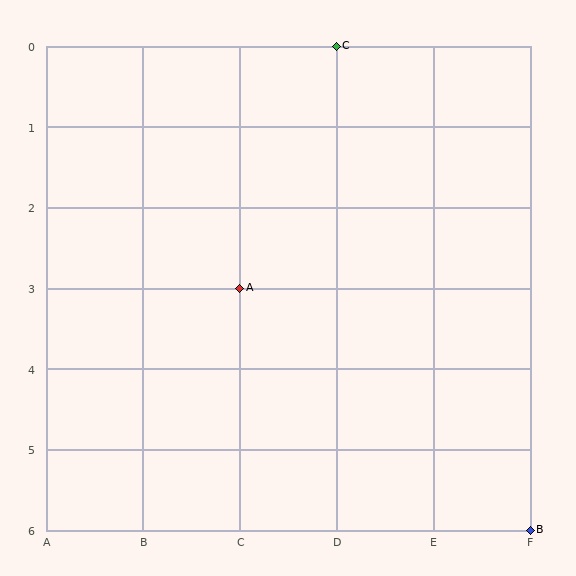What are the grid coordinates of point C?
Point C is at grid coordinates (D, 0).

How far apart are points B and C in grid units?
Points B and C are 2 columns and 6 rows apart (about 6.3 grid units diagonally).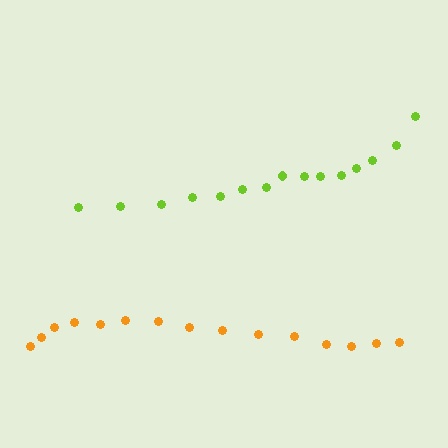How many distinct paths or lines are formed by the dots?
There are 2 distinct paths.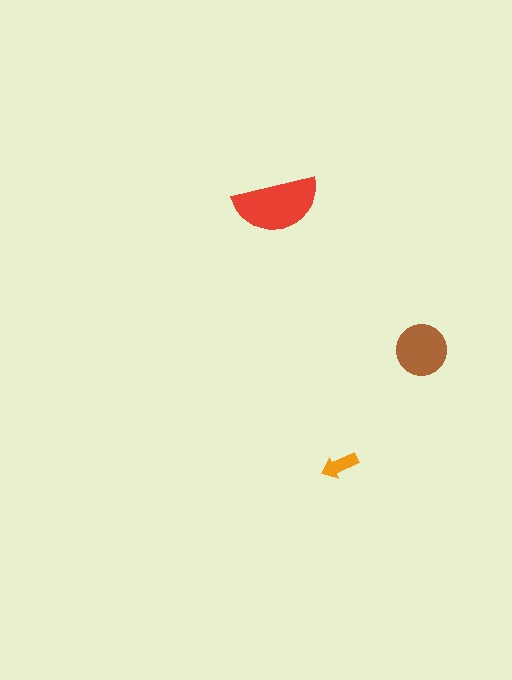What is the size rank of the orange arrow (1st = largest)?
3rd.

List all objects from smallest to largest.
The orange arrow, the brown circle, the red semicircle.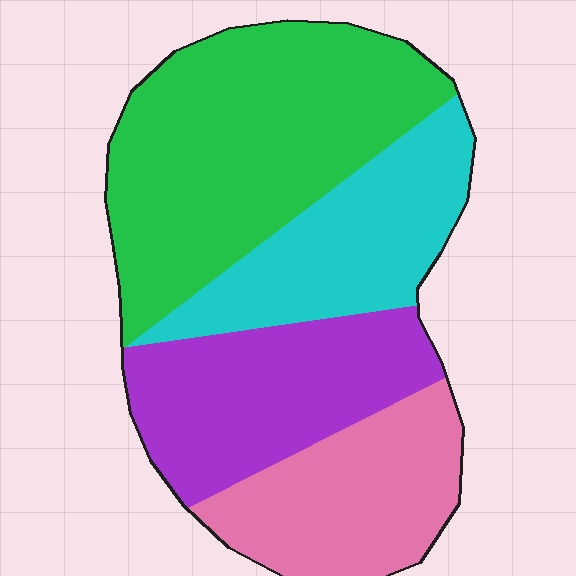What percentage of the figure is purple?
Purple covers roughly 25% of the figure.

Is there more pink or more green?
Green.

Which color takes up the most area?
Green, at roughly 35%.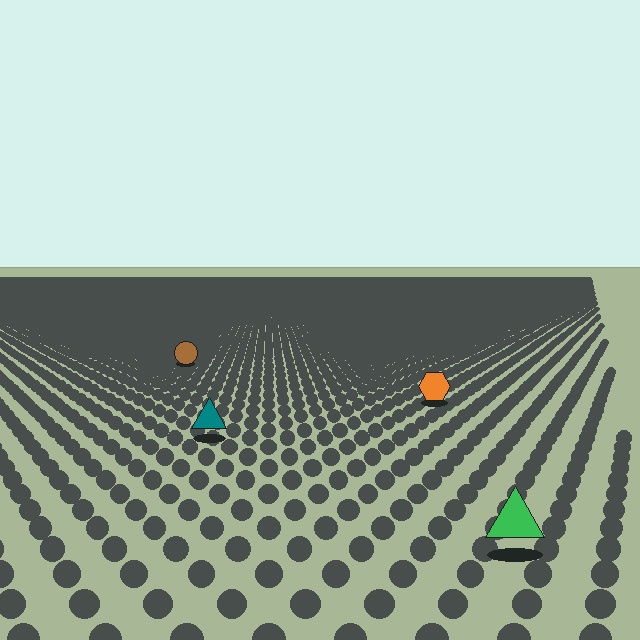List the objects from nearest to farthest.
From nearest to farthest: the green triangle, the teal triangle, the orange hexagon, the brown circle.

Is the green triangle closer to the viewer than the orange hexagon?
Yes. The green triangle is closer — you can tell from the texture gradient: the ground texture is coarser near it.